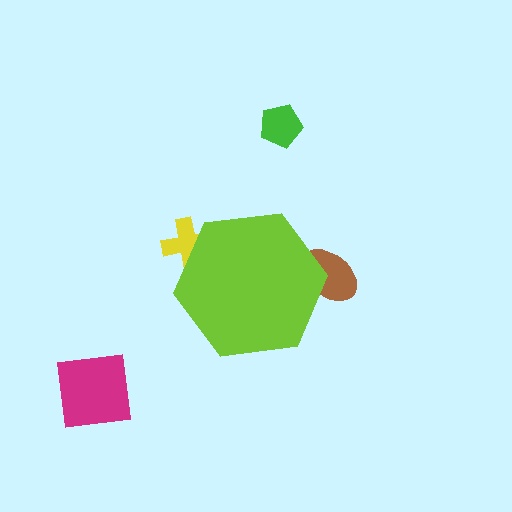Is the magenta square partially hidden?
No, the magenta square is fully visible.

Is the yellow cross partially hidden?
Yes, the yellow cross is partially hidden behind the lime hexagon.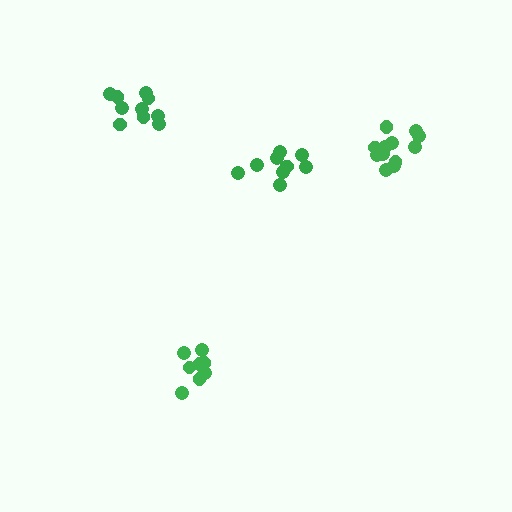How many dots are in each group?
Group 1: 9 dots, Group 2: 12 dots, Group 3: 10 dots, Group 4: 8 dots (39 total).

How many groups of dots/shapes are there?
There are 4 groups.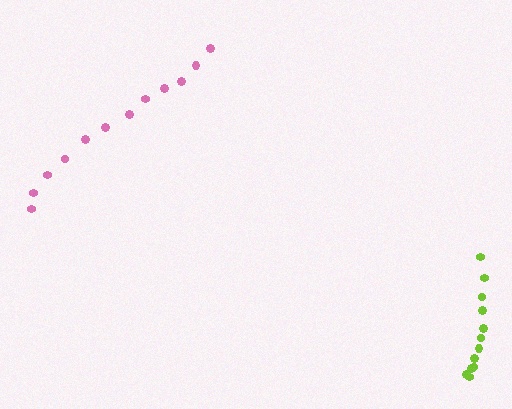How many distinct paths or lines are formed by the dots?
There are 2 distinct paths.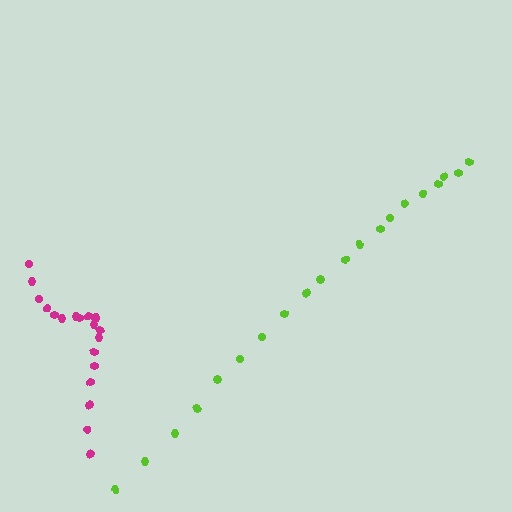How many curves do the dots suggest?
There are 2 distinct paths.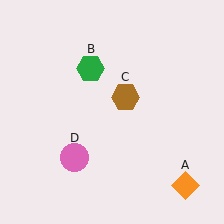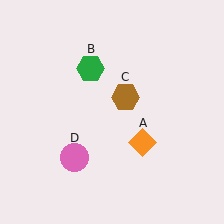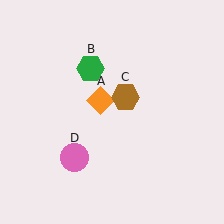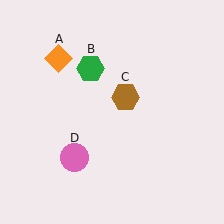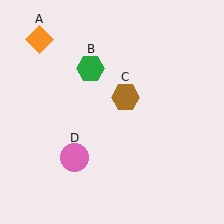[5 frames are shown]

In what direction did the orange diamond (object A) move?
The orange diamond (object A) moved up and to the left.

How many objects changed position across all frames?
1 object changed position: orange diamond (object A).